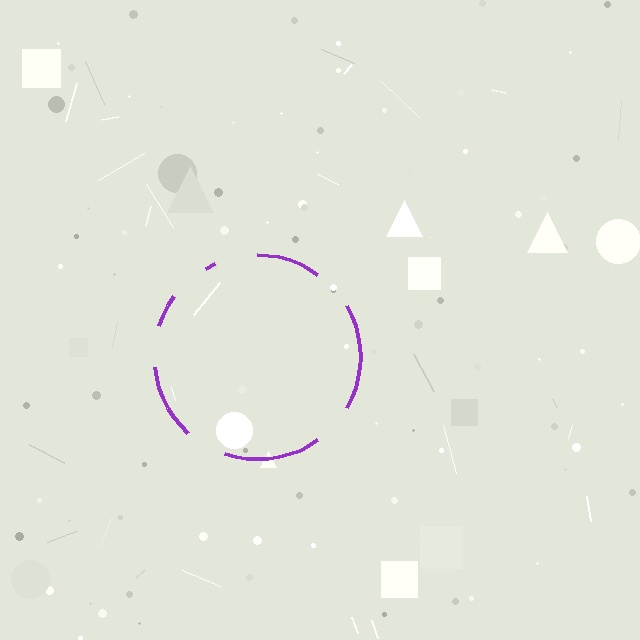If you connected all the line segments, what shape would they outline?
They would outline a circle.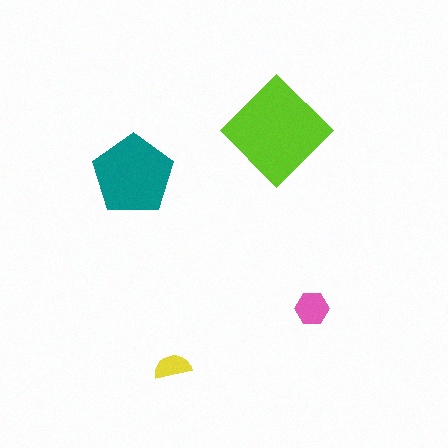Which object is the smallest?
The yellow semicircle.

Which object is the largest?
The lime diamond.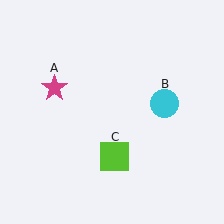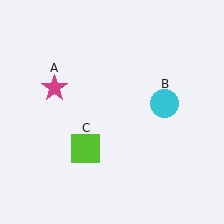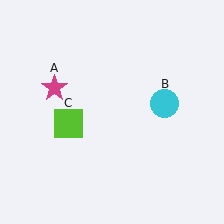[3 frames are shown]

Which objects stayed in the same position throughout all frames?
Magenta star (object A) and cyan circle (object B) remained stationary.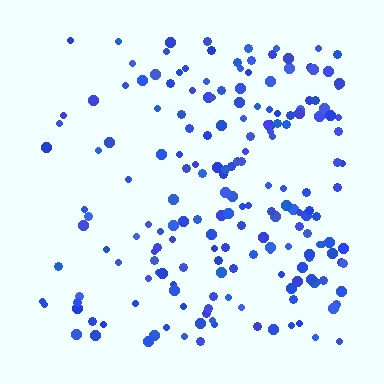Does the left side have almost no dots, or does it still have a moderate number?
Still a moderate number, just noticeably fewer than the right.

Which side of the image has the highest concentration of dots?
The right.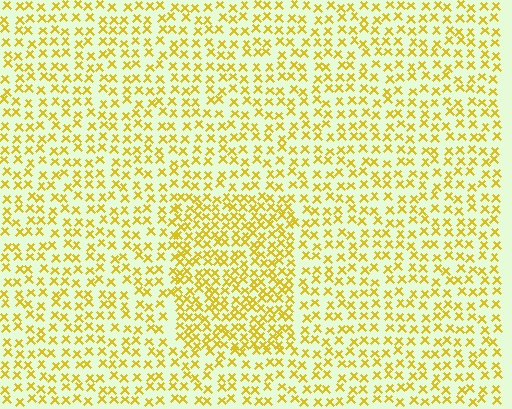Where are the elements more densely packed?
The elements are more densely packed inside the rectangle boundary.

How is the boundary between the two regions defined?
The boundary is defined by a change in element density (approximately 1.7x ratio). All elements are the same color, size, and shape.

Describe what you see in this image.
The image contains small yellow elements arranged at two different densities. A rectangle-shaped region is visible where the elements are more densely packed than the surrounding area.